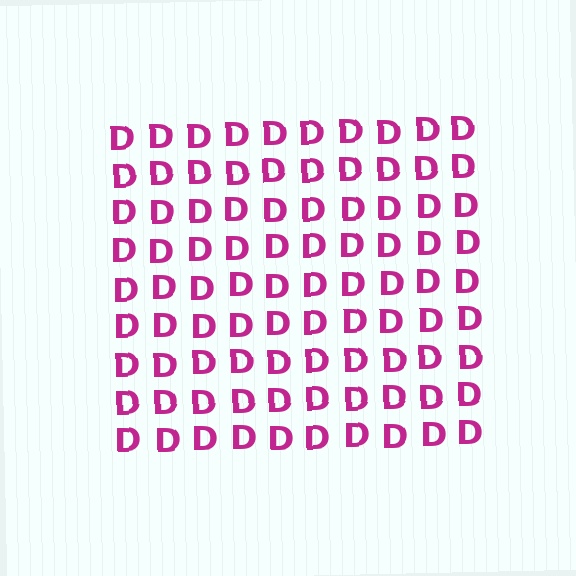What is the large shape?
The large shape is a square.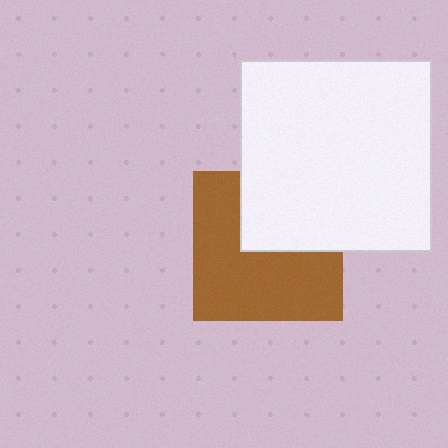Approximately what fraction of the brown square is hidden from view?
Roughly 37% of the brown square is hidden behind the white square.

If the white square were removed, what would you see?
You would see the complete brown square.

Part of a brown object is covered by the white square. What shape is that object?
It is a square.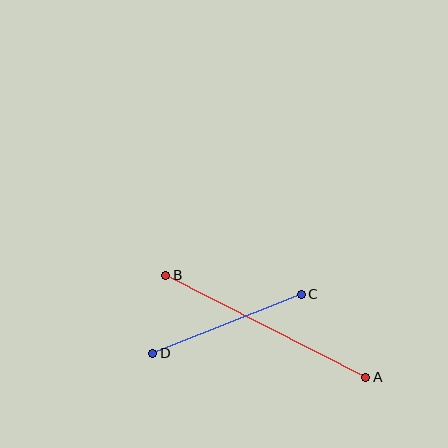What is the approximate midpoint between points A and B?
The midpoint is at approximately (266, 326) pixels.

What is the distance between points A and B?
The distance is approximately 225 pixels.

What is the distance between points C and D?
The distance is approximately 160 pixels.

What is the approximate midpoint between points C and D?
The midpoint is at approximately (227, 324) pixels.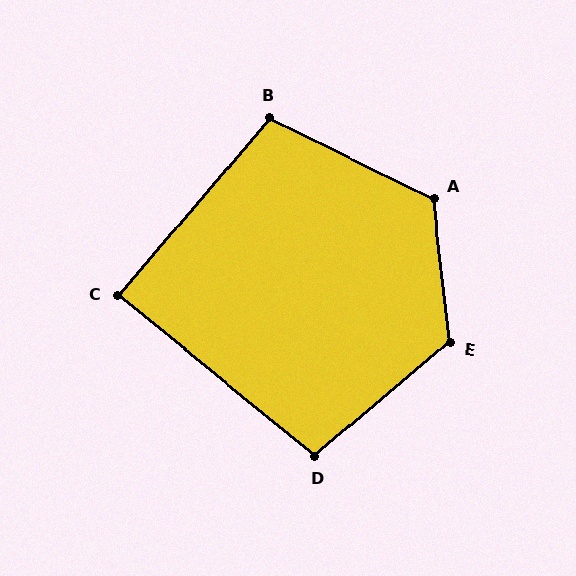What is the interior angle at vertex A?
Approximately 123 degrees (obtuse).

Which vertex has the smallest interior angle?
C, at approximately 89 degrees.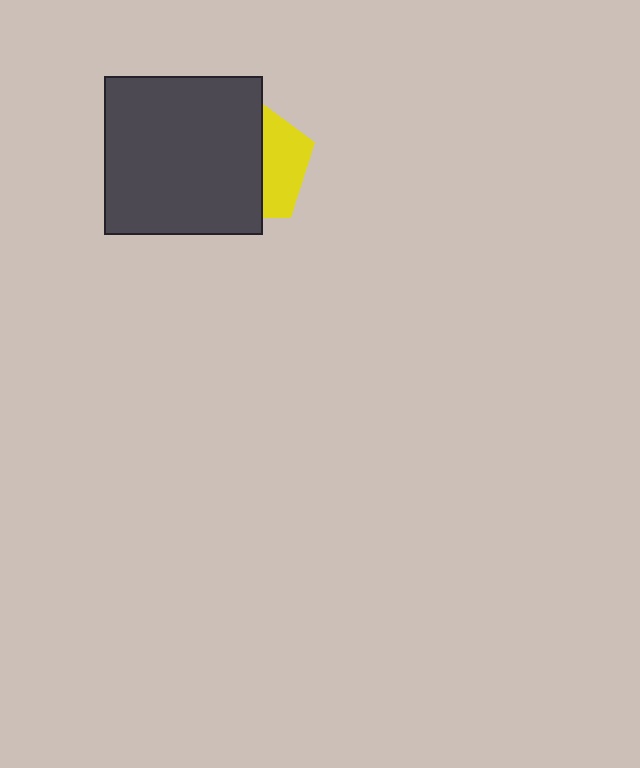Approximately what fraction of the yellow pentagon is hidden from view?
Roughly 64% of the yellow pentagon is hidden behind the dark gray square.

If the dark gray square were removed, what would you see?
You would see the complete yellow pentagon.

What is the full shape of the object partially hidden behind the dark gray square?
The partially hidden object is a yellow pentagon.